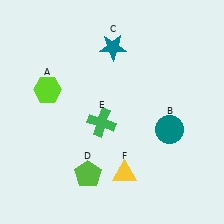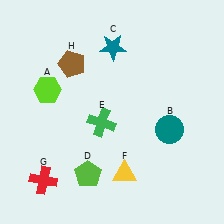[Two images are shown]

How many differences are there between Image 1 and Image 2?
There are 2 differences between the two images.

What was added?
A red cross (G), a brown pentagon (H) were added in Image 2.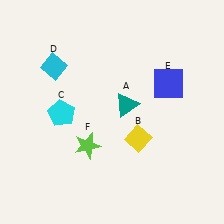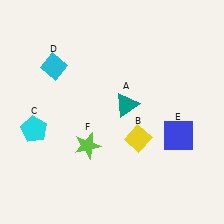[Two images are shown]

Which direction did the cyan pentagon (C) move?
The cyan pentagon (C) moved left.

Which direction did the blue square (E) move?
The blue square (E) moved down.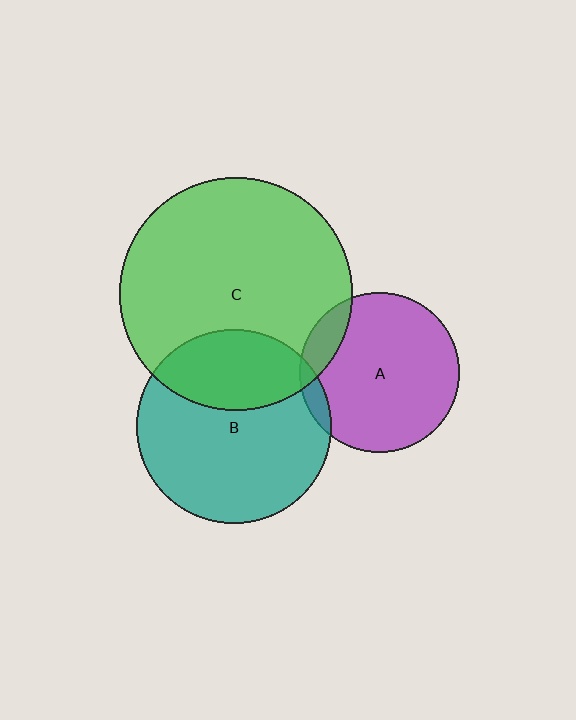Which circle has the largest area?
Circle C (green).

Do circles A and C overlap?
Yes.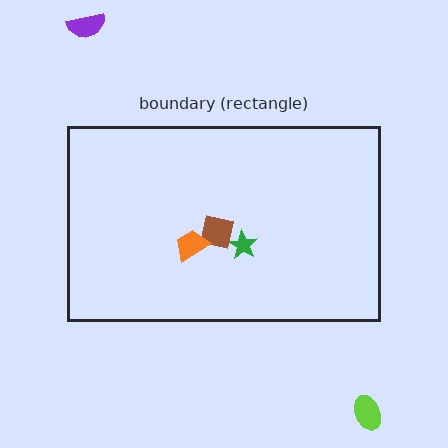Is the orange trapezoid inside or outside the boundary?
Inside.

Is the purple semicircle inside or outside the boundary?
Outside.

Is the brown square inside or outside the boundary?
Inside.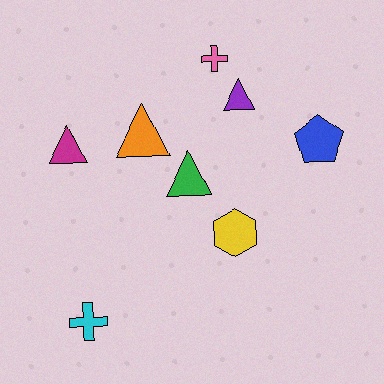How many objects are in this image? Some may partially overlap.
There are 8 objects.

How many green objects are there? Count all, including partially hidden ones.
There is 1 green object.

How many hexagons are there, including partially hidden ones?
There is 1 hexagon.